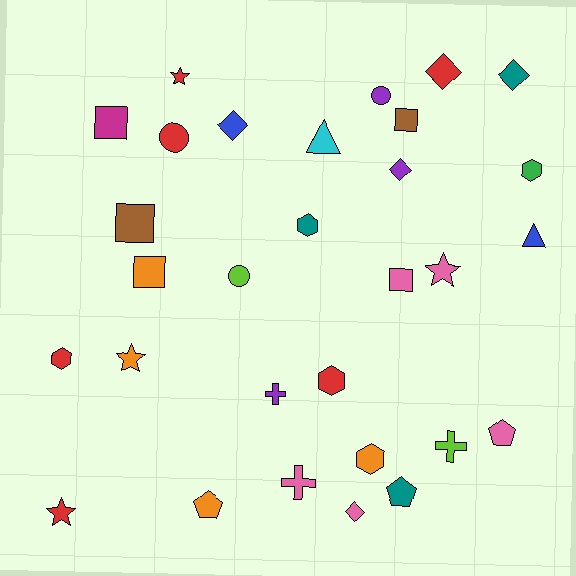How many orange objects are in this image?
There are 4 orange objects.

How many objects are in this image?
There are 30 objects.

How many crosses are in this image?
There are 3 crosses.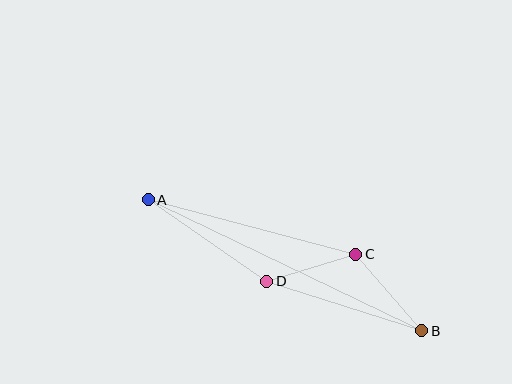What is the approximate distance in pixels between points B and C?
The distance between B and C is approximately 101 pixels.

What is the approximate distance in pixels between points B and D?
The distance between B and D is approximately 163 pixels.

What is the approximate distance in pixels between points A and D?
The distance between A and D is approximately 144 pixels.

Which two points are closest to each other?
Points C and D are closest to each other.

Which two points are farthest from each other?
Points A and B are farthest from each other.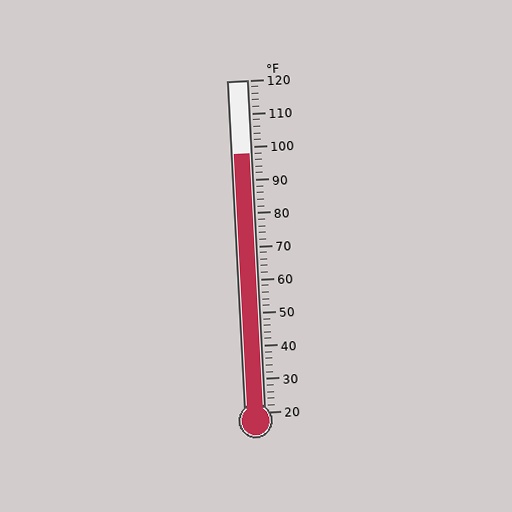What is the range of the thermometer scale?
The thermometer scale ranges from 20°F to 120°F.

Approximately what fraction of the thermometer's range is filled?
The thermometer is filled to approximately 80% of its range.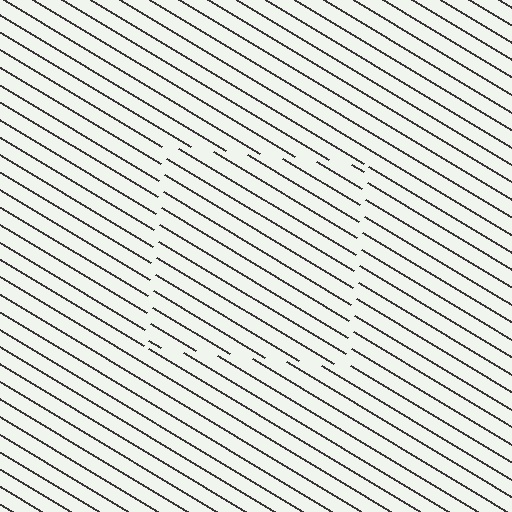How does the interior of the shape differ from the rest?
The interior of the shape contains the same grating, shifted by half a period — the contour is defined by the phase discontinuity where line-ends from the inner and outer gratings abut.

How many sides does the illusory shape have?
4 sides — the line-ends trace a square.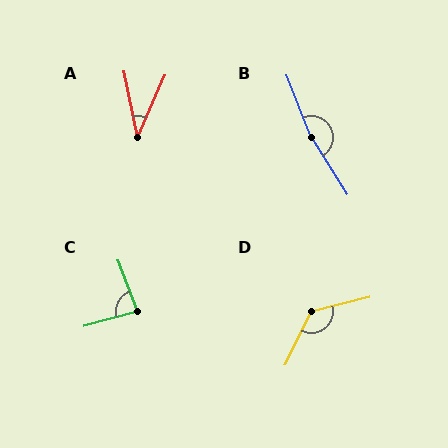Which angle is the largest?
B, at approximately 169 degrees.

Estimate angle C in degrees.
Approximately 85 degrees.